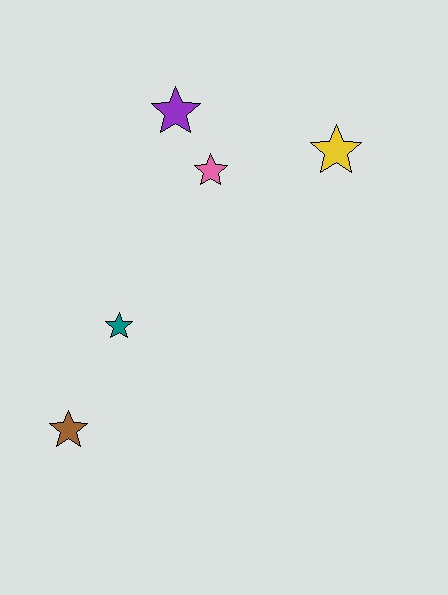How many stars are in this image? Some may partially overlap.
There are 5 stars.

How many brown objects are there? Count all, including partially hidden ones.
There is 1 brown object.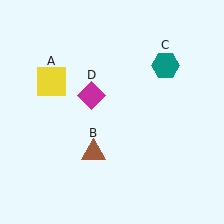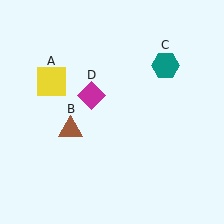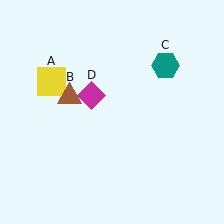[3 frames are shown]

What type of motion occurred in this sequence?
The brown triangle (object B) rotated clockwise around the center of the scene.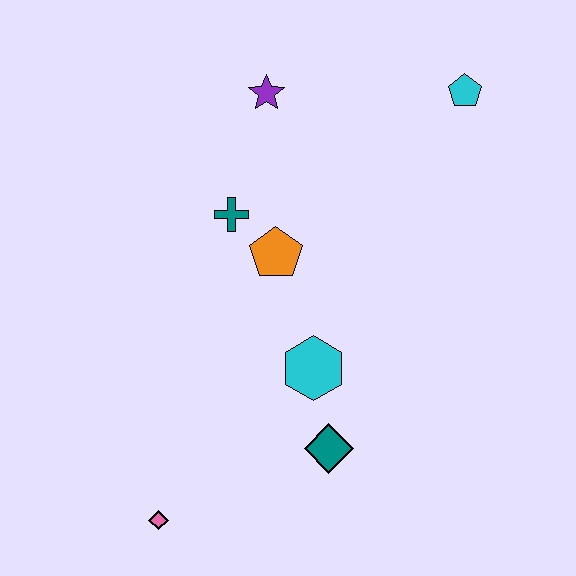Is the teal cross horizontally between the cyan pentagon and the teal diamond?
No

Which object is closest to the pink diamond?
The teal diamond is closest to the pink diamond.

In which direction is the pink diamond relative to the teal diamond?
The pink diamond is to the left of the teal diamond.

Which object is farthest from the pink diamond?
The cyan pentagon is farthest from the pink diamond.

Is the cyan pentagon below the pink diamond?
No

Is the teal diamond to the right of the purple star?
Yes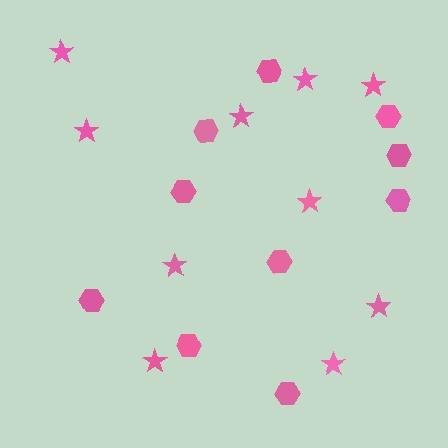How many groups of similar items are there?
There are 2 groups: one group of stars (10) and one group of hexagons (10).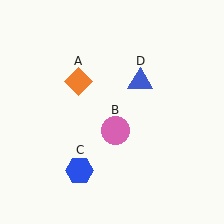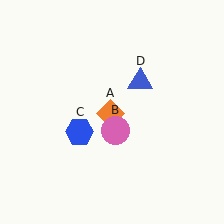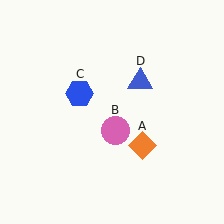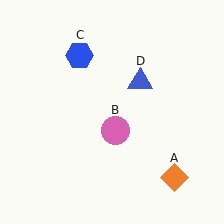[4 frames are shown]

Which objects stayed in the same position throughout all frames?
Pink circle (object B) and blue triangle (object D) remained stationary.